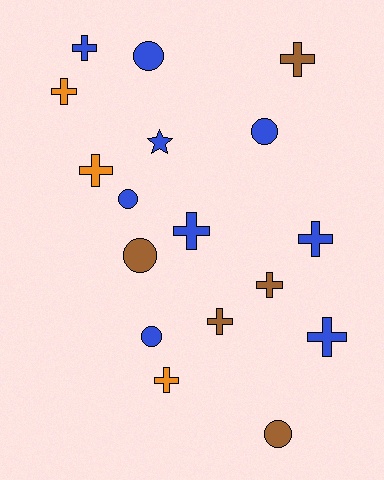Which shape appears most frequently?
Cross, with 10 objects.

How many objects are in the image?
There are 17 objects.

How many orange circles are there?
There are no orange circles.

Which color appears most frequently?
Blue, with 9 objects.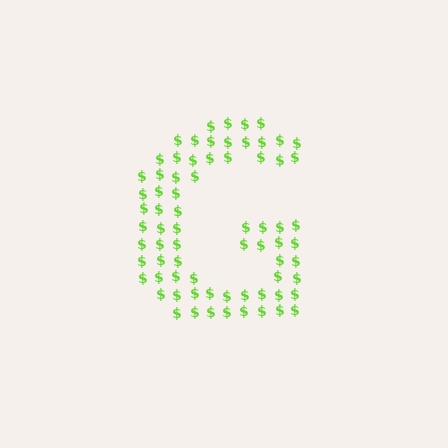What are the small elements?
The small elements are dollar signs.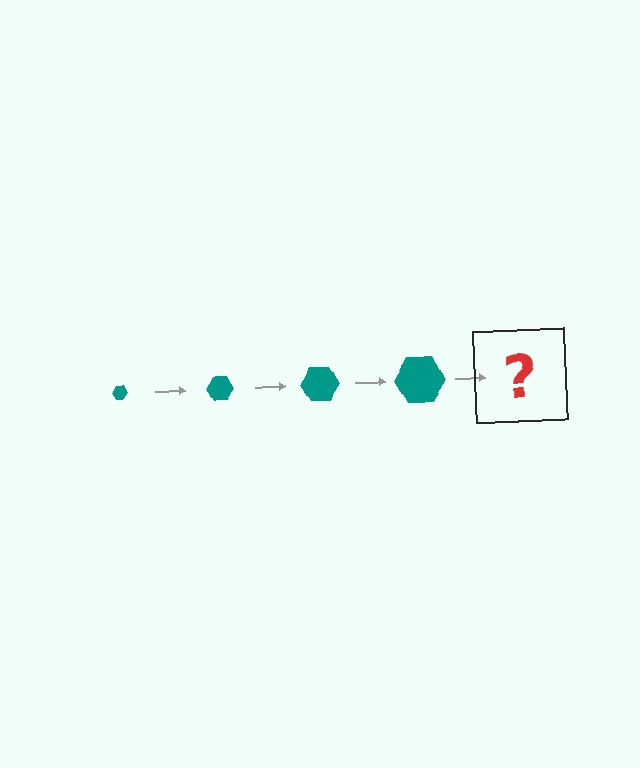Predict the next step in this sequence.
The next step is a teal hexagon, larger than the previous one.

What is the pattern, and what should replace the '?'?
The pattern is that the hexagon gets progressively larger each step. The '?' should be a teal hexagon, larger than the previous one.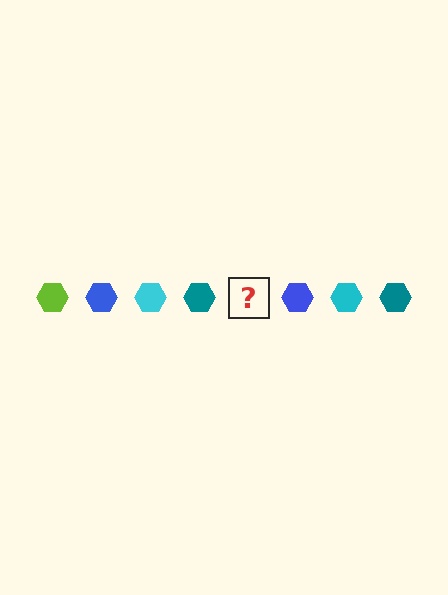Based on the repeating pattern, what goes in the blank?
The blank should be a lime hexagon.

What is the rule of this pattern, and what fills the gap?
The rule is that the pattern cycles through lime, blue, cyan, teal hexagons. The gap should be filled with a lime hexagon.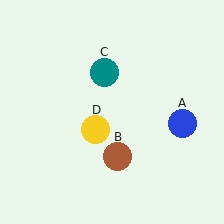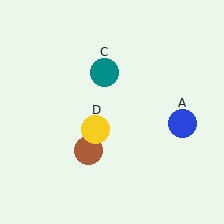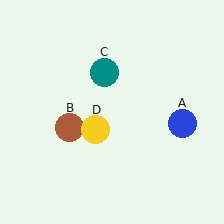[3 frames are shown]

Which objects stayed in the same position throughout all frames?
Blue circle (object A) and teal circle (object C) and yellow circle (object D) remained stationary.